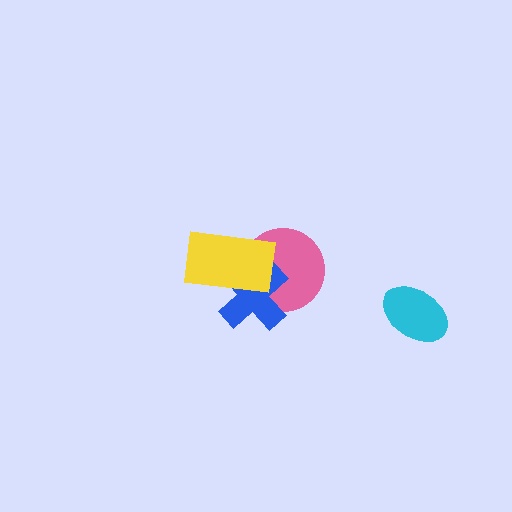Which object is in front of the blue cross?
The yellow rectangle is in front of the blue cross.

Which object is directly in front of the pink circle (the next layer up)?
The blue cross is directly in front of the pink circle.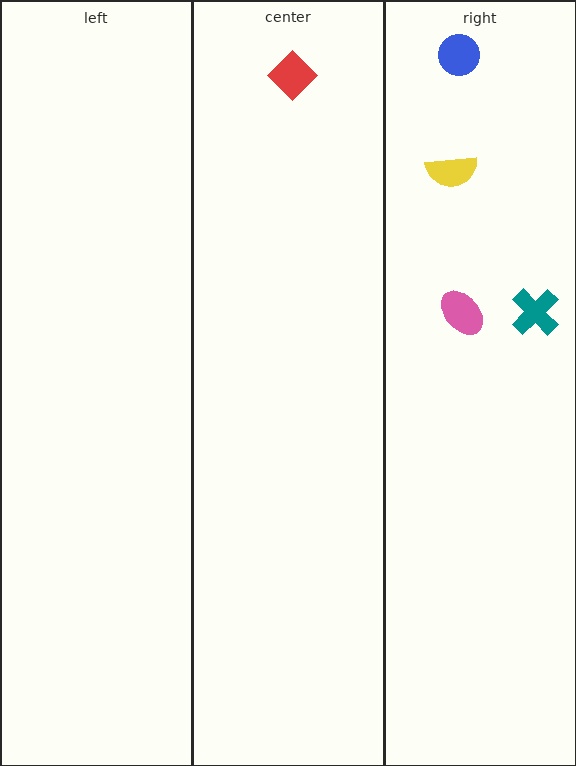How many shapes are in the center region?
1.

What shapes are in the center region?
The red diamond.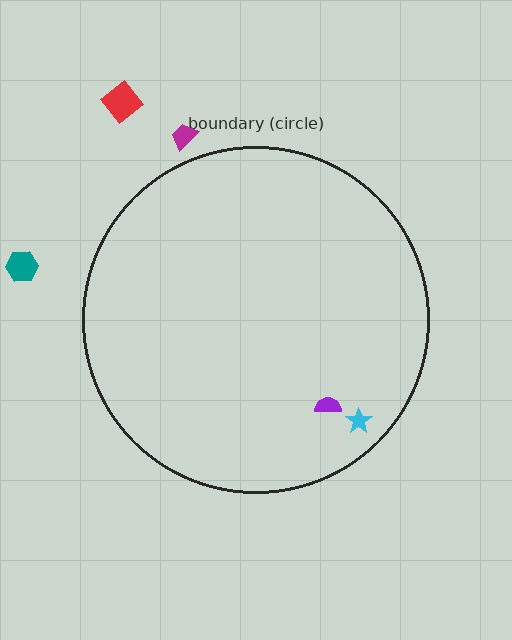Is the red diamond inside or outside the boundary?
Outside.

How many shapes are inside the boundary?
2 inside, 3 outside.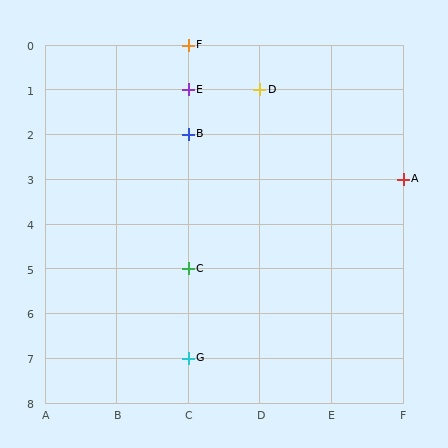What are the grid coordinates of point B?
Point B is at grid coordinates (C, 2).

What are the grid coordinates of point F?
Point F is at grid coordinates (C, 0).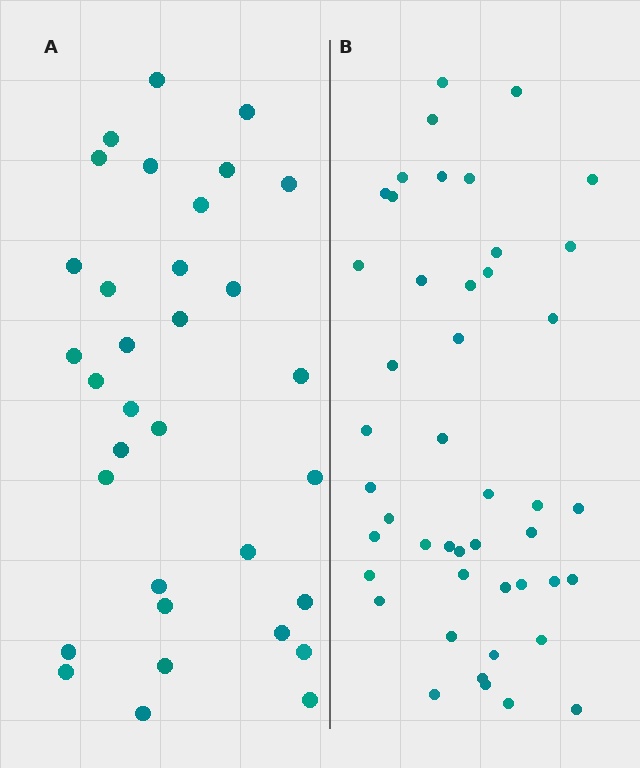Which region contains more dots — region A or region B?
Region B (the right region) has more dots.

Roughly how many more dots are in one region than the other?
Region B has approximately 15 more dots than region A.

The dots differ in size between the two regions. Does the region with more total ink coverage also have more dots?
No. Region A has more total ink coverage because its dots are larger, but region B actually contains more individual dots. Total area can be misleading — the number of items is what matters here.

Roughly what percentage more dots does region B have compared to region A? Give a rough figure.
About 40% more.